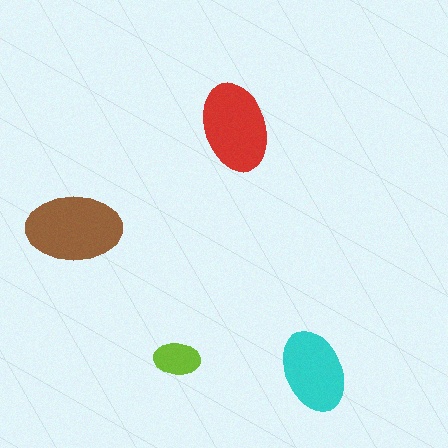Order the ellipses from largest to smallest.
the brown one, the red one, the cyan one, the lime one.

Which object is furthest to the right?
The cyan ellipse is rightmost.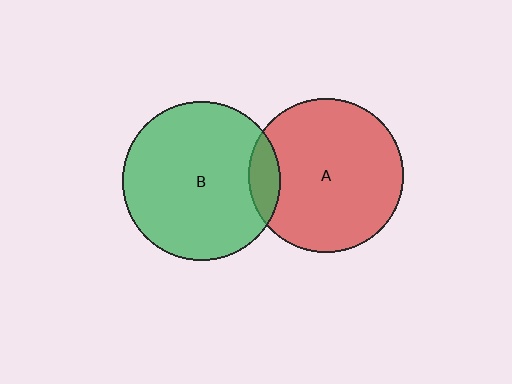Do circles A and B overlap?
Yes.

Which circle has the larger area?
Circle B (green).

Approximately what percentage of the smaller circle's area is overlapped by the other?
Approximately 10%.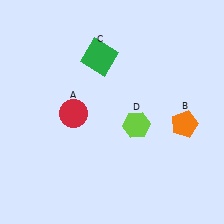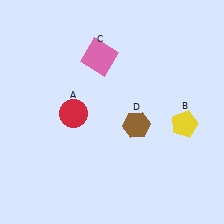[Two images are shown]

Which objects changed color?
B changed from orange to yellow. C changed from green to pink. D changed from lime to brown.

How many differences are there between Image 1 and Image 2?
There are 3 differences between the two images.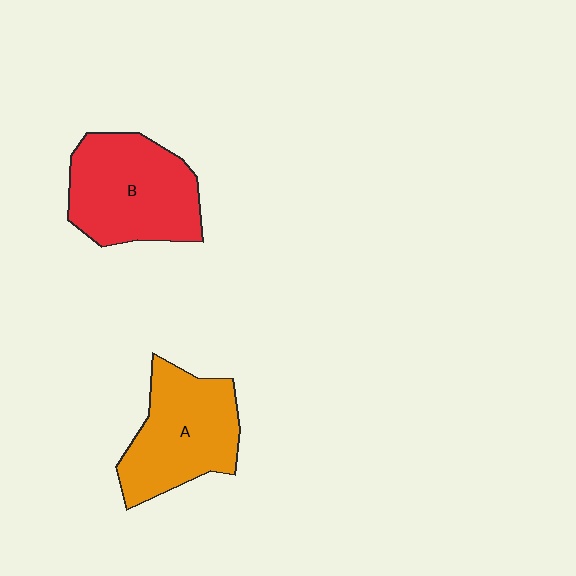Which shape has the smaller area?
Shape A (orange).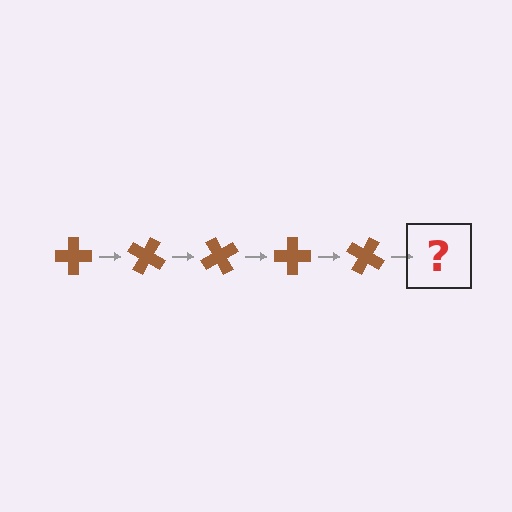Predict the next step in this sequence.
The next step is a brown cross rotated 150 degrees.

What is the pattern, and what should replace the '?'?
The pattern is that the cross rotates 30 degrees each step. The '?' should be a brown cross rotated 150 degrees.